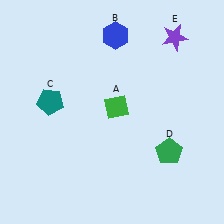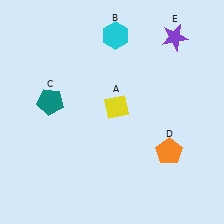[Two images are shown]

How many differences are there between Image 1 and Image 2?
There are 3 differences between the two images.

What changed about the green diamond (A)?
In Image 1, A is green. In Image 2, it changed to yellow.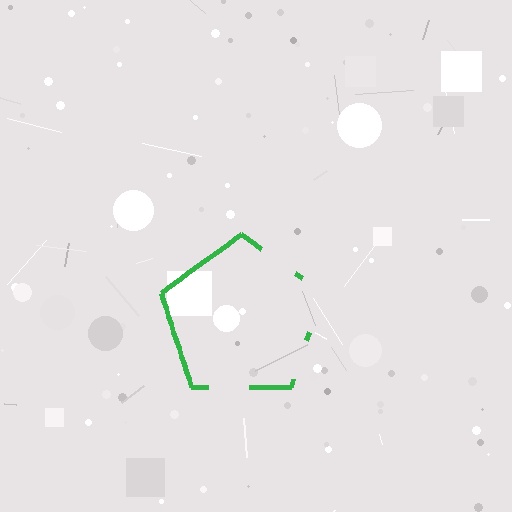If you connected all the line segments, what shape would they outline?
They would outline a pentagon.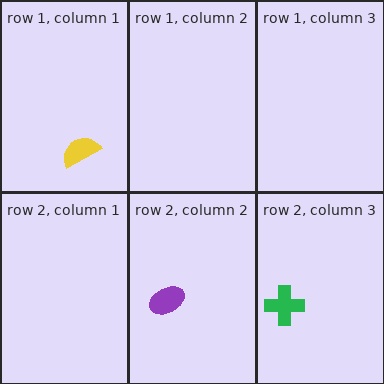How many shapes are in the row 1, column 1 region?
1.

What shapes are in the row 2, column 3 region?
The green cross.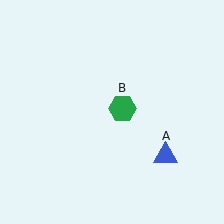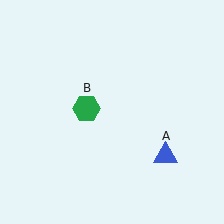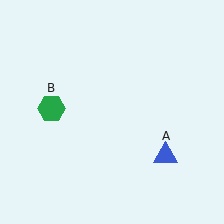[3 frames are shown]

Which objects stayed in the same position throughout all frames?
Blue triangle (object A) remained stationary.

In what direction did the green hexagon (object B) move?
The green hexagon (object B) moved left.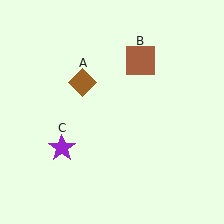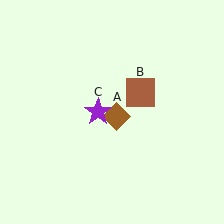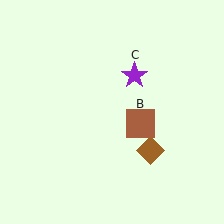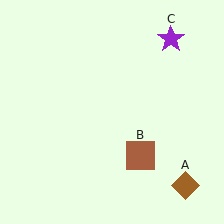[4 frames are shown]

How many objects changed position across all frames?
3 objects changed position: brown diamond (object A), brown square (object B), purple star (object C).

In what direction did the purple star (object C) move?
The purple star (object C) moved up and to the right.